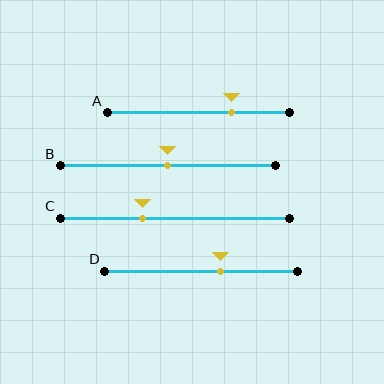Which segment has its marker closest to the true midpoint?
Segment B has its marker closest to the true midpoint.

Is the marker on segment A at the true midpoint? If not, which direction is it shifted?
No, the marker on segment A is shifted to the right by about 18% of the segment length.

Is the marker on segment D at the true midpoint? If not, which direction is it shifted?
No, the marker on segment D is shifted to the right by about 10% of the segment length.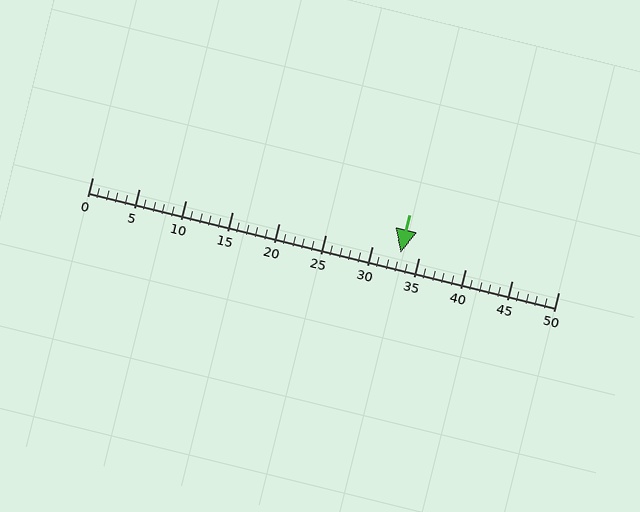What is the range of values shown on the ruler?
The ruler shows values from 0 to 50.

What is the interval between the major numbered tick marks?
The major tick marks are spaced 5 units apart.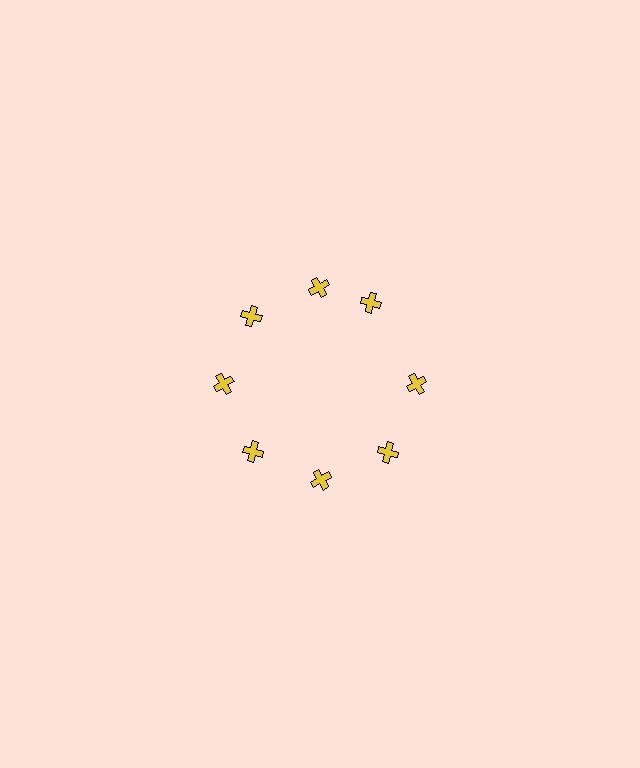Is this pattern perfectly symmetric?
No. The 8 yellow crosses are arranged in a ring, but one element near the 2 o'clock position is rotated out of alignment along the ring, breaking the 8-fold rotational symmetry.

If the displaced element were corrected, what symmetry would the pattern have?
It would have 8-fold rotational symmetry — the pattern would map onto itself every 45 degrees.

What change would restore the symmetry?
The symmetry would be restored by rotating it back into even spacing with its neighbors so that all 8 crosses sit at equal angles and equal distance from the center.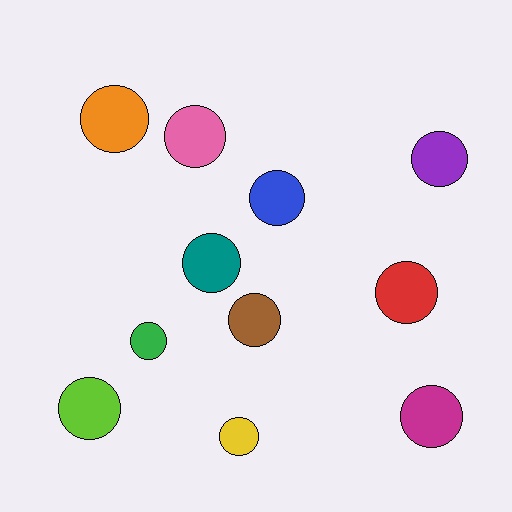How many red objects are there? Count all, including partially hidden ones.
There is 1 red object.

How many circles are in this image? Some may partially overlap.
There are 11 circles.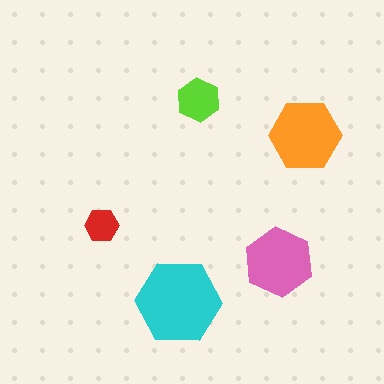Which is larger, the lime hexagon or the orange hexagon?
The orange one.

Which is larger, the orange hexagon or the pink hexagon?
The orange one.